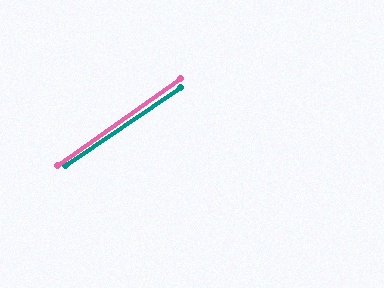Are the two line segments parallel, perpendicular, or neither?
Parallel — their directions differ by only 0.8°.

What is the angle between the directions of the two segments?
Approximately 1 degree.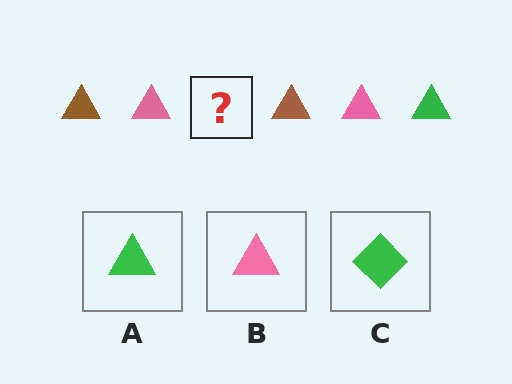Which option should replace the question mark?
Option A.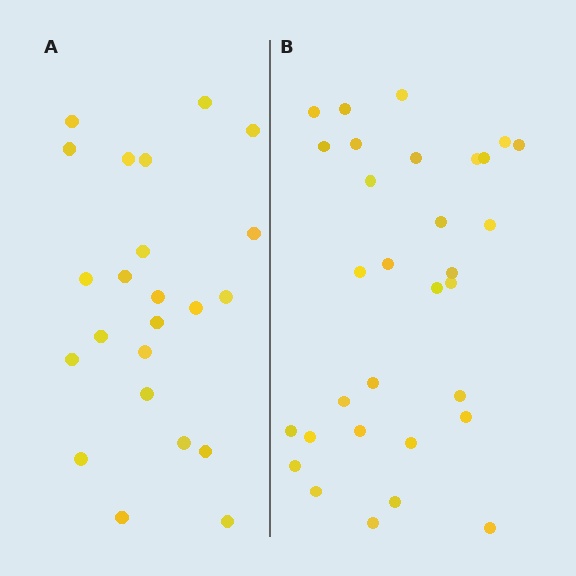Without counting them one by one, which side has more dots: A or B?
Region B (the right region) has more dots.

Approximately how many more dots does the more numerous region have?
Region B has roughly 8 or so more dots than region A.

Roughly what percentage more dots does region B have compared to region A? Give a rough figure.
About 35% more.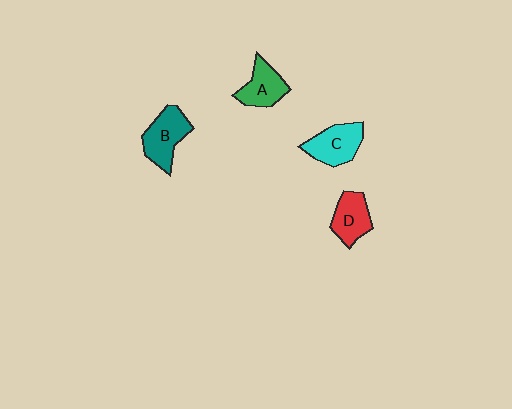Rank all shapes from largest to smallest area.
From largest to smallest: B (teal), C (cyan), A (green), D (red).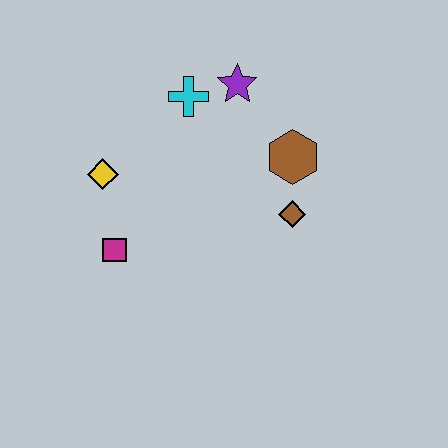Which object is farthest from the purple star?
The magenta square is farthest from the purple star.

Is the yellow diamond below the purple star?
Yes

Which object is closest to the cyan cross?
The purple star is closest to the cyan cross.